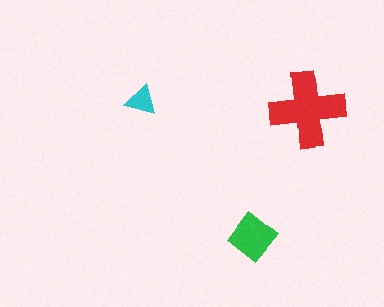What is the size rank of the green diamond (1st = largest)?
2nd.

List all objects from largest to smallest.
The red cross, the green diamond, the cyan triangle.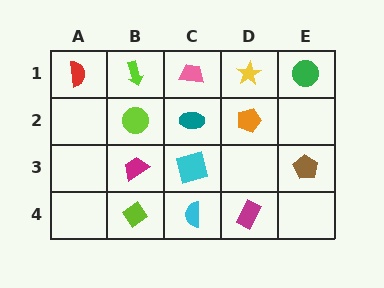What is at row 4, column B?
A lime diamond.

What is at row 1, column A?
A red semicircle.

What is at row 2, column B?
A lime circle.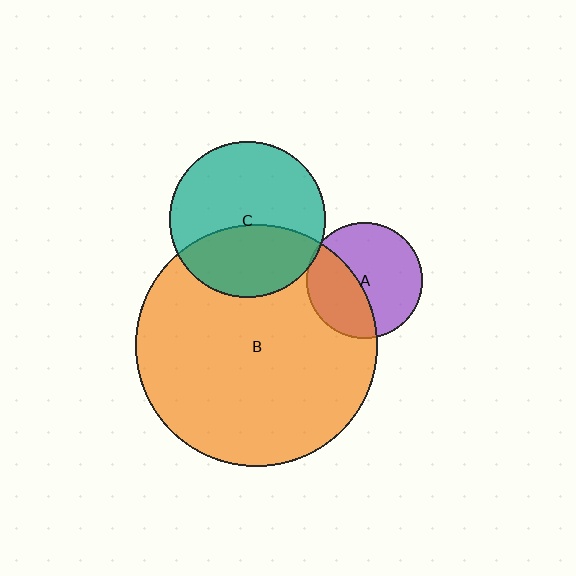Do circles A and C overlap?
Yes.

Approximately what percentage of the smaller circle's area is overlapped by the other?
Approximately 5%.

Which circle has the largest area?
Circle B (orange).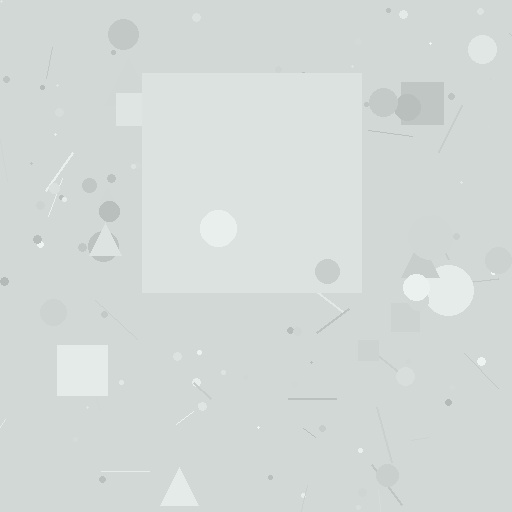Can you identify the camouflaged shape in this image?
The camouflaged shape is a square.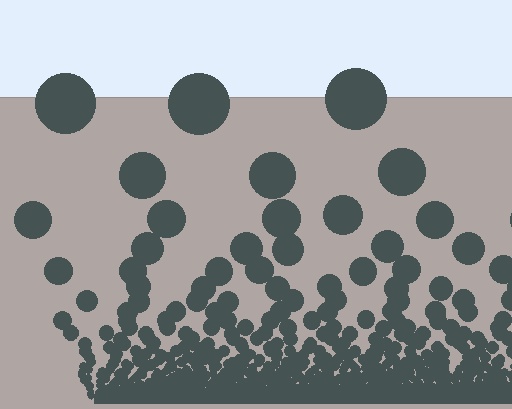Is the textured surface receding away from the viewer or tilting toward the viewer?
The surface appears to tilt toward the viewer. Texture elements get larger and sparser toward the top.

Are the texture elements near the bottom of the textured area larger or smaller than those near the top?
Smaller. The gradient is inverted — elements near the bottom are smaller and denser.